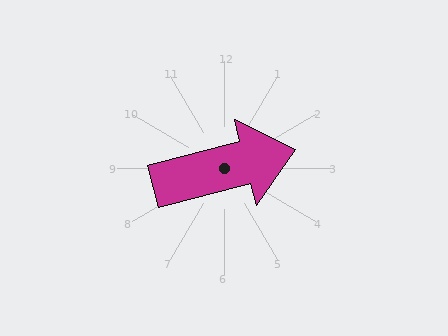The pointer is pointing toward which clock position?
Roughly 3 o'clock.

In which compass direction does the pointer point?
East.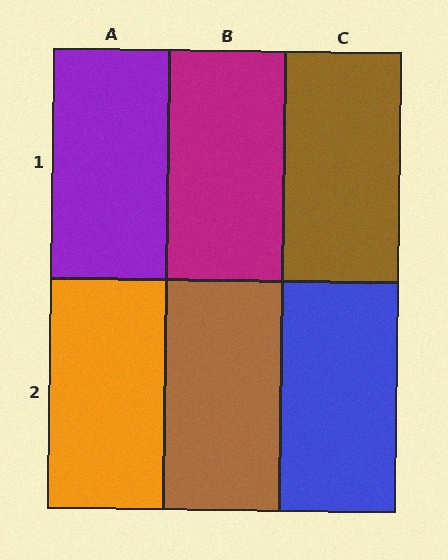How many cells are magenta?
1 cell is magenta.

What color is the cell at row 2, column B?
Brown.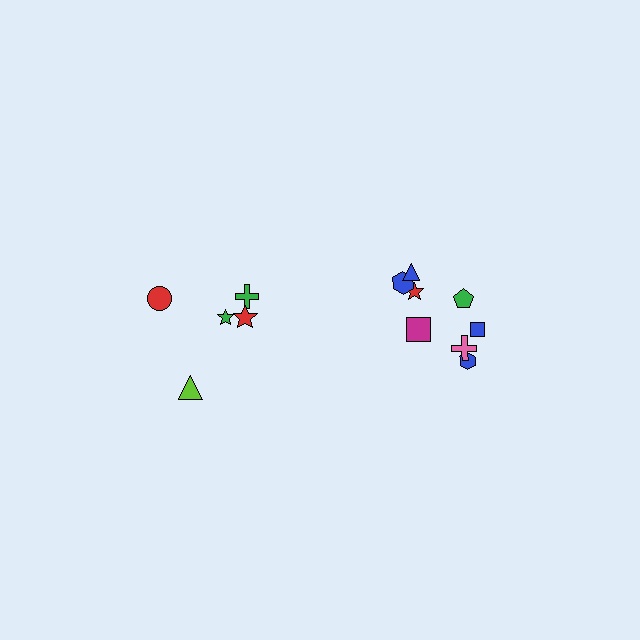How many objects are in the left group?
There are 5 objects.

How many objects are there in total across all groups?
There are 13 objects.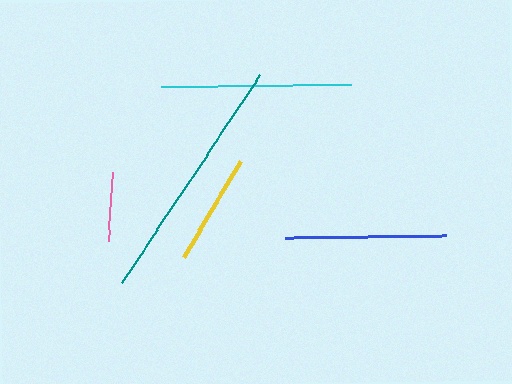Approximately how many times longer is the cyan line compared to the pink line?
The cyan line is approximately 2.7 times the length of the pink line.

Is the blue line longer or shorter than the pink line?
The blue line is longer than the pink line.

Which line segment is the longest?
The teal line is the longest at approximately 249 pixels.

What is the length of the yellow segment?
The yellow segment is approximately 111 pixels long.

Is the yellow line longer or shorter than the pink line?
The yellow line is longer than the pink line.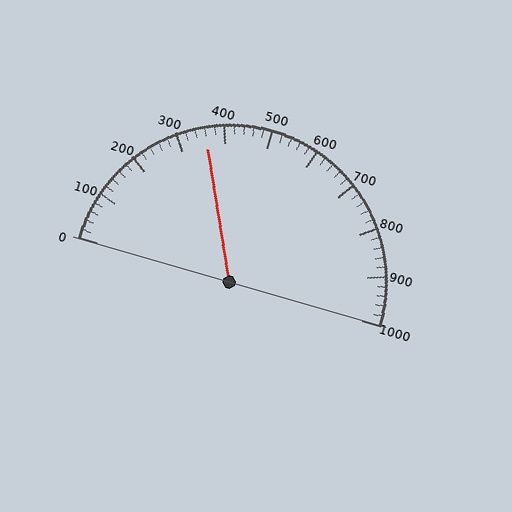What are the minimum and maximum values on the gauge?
The gauge ranges from 0 to 1000.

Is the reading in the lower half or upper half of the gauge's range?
The reading is in the lower half of the range (0 to 1000).